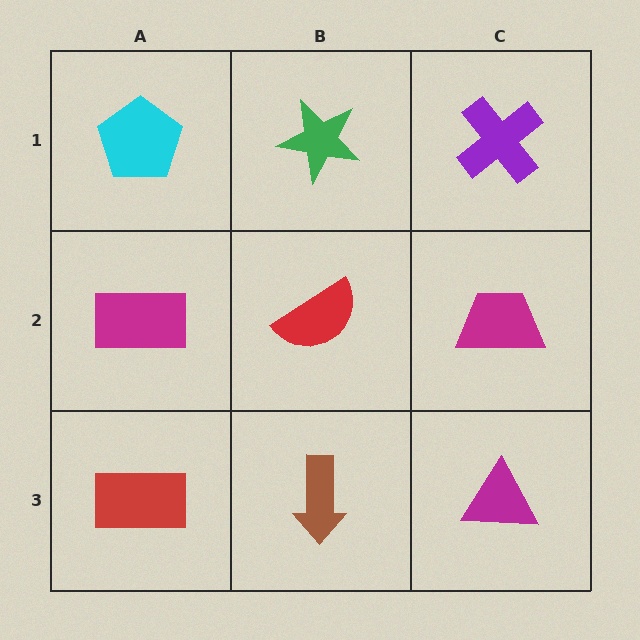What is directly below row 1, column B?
A red semicircle.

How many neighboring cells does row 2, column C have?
3.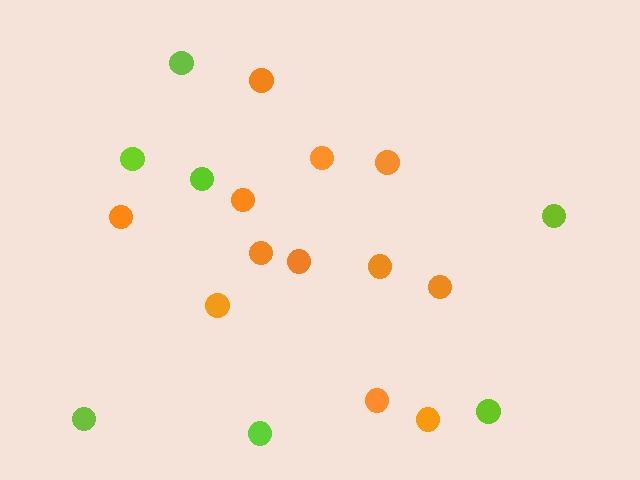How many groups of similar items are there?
There are 2 groups: one group of orange circles (12) and one group of lime circles (7).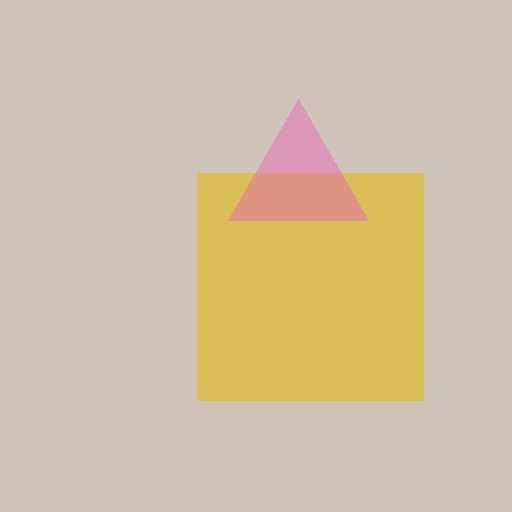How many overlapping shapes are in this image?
There are 2 overlapping shapes in the image.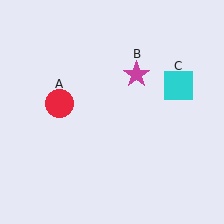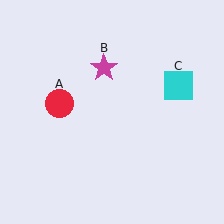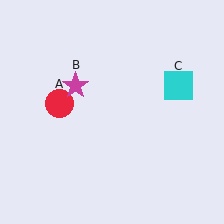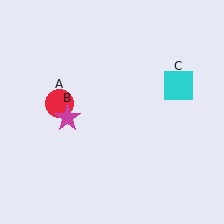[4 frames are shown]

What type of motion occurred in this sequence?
The magenta star (object B) rotated counterclockwise around the center of the scene.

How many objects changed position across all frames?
1 object changed position: magenta star (object B).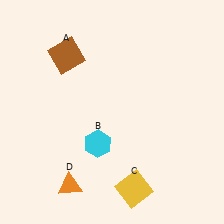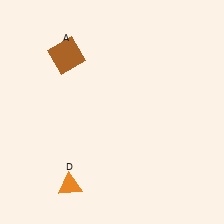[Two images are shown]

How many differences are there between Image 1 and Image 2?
There are 2 differences between the two images.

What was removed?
The yellow square (C), the cyan hexagon (B) were removed in Image 2.